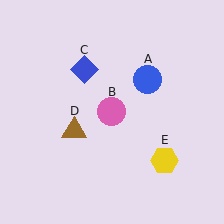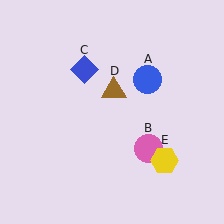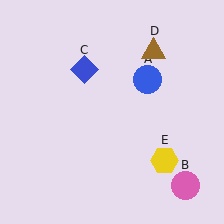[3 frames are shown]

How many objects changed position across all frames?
2 objects changed position: pink circle (object B), brown triangle (object D).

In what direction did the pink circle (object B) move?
The pink circle (object B) moved down and to the right.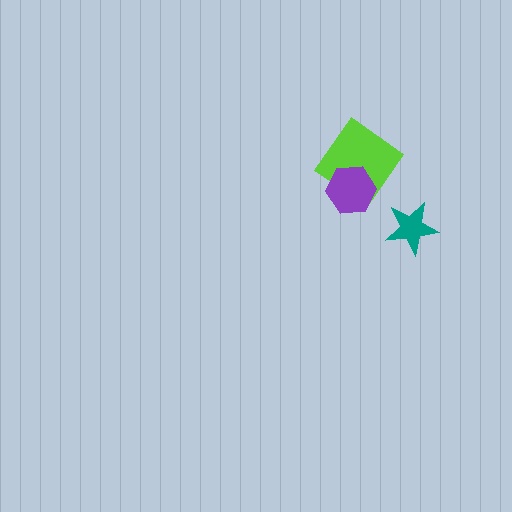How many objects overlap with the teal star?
0 objects overlap with the teal star.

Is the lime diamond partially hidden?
Yes, it is partially covered by another shape.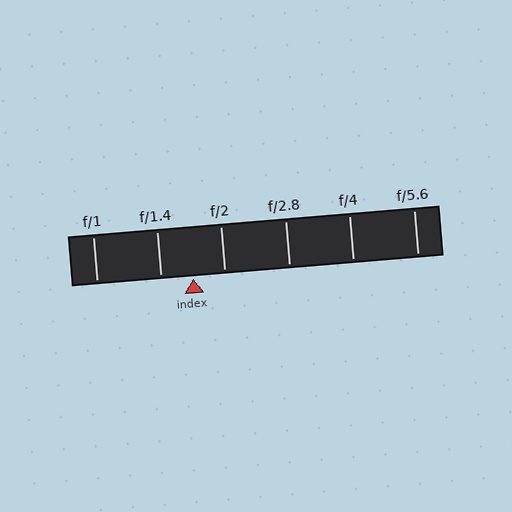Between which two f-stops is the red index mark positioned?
The index mark is between f/1.4 and f/2.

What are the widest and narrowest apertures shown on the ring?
The widest aperture shown is f/1 and the narrowest is f/5.6.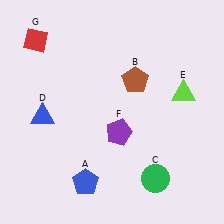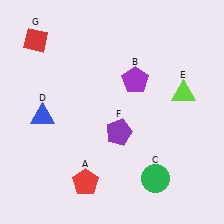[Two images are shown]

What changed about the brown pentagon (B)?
In Image 1, B is brown. In Image 2, it changed to purple.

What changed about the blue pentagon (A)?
In Image 1, A is blue. In Image 2, it changed to red.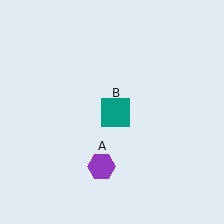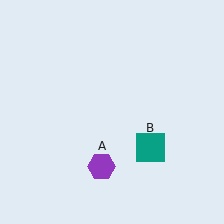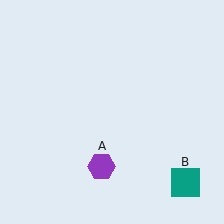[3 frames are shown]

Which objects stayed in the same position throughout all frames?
Purple hexagon (object A) remained stationary.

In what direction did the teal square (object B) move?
The teal square (object B) moved down and to the right.